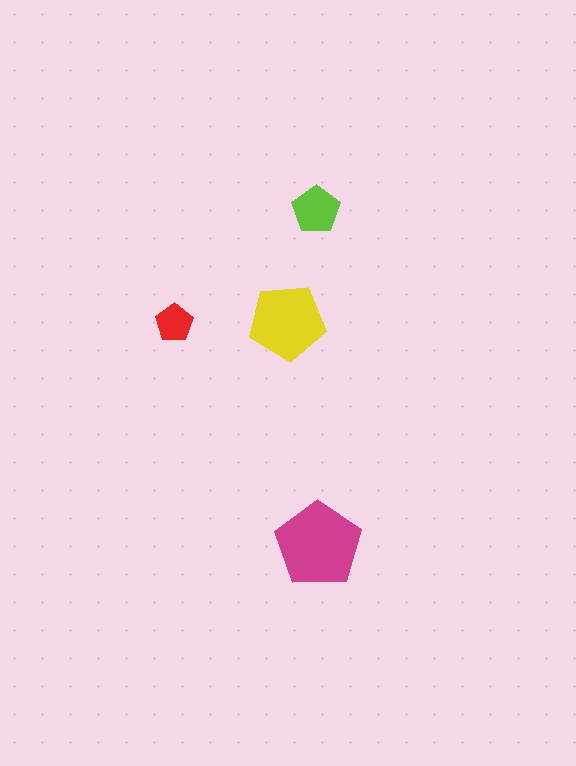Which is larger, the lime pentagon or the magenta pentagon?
The magenta one.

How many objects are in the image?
There are 4 objects in the image.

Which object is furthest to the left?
The red pentagon is leftmost.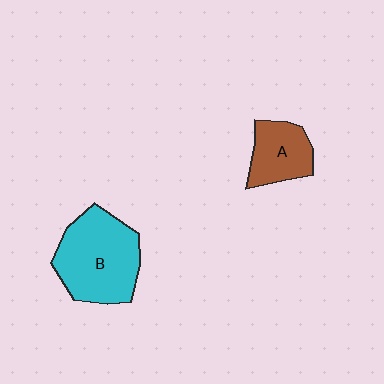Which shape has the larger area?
Shape B (cyan).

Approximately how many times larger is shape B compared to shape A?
Approximately 1.9 times.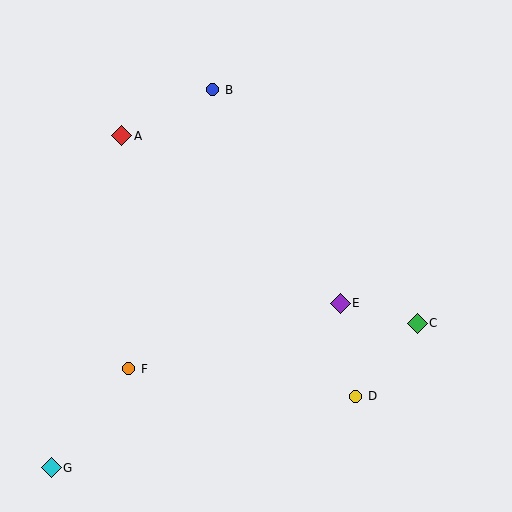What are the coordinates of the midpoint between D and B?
The midpoint between D and B is at (284, 243).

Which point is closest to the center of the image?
Point E at (340, 303) is closest to the center.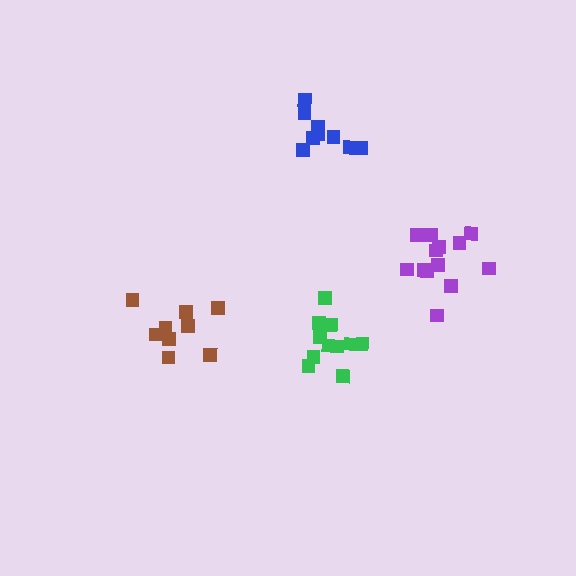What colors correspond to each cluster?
The clusters are colored: green, brown, purple, blue.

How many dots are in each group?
Group 1: 12 dots, Group 2: 9 dots, Group 3: 13 dots, Group 4: 10 dots (44 total).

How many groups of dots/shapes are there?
There are 4 groups.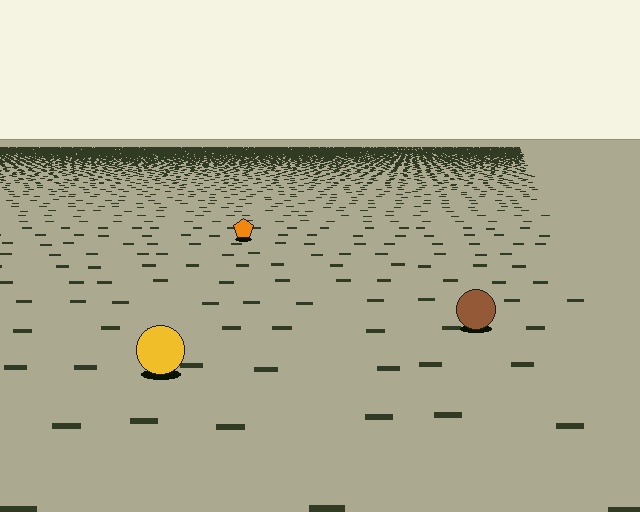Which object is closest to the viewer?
The yellow circle is closest. The texture marks near it are larger and more spread out.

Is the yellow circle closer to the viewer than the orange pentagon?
Yes. The yellow circle is closer — you can tell from the texture gradient: the ground texture is coarser near it.